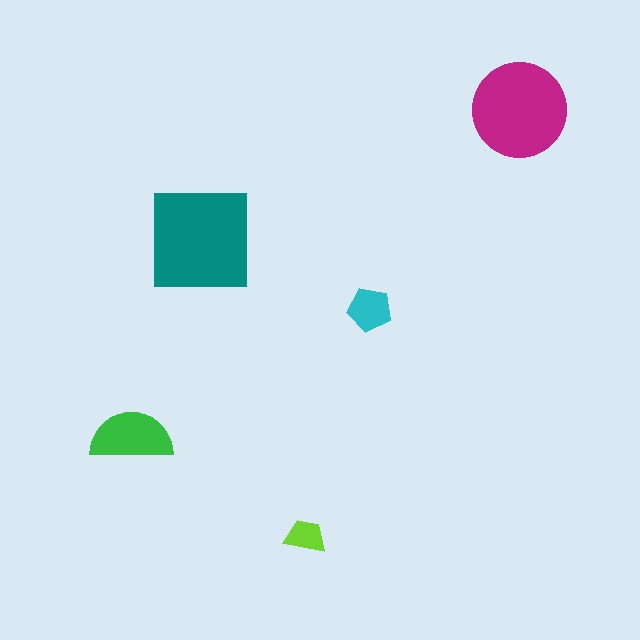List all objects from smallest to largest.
The lime trapezoid, the cyan pentagon, the green semicircle, the magenta circle, the teal square.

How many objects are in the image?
There are 5 objects in the image.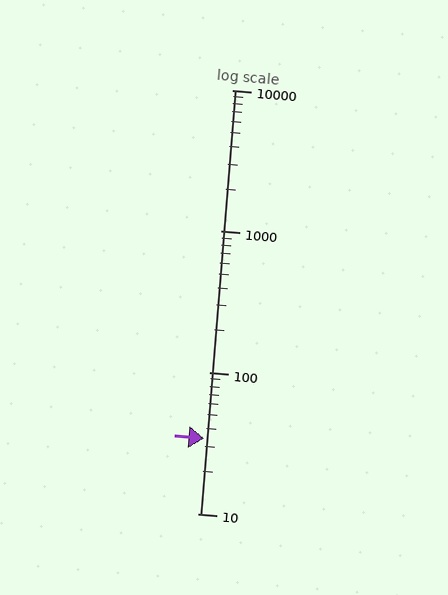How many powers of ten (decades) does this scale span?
The scale spans 3 decades, from 10 to 10000.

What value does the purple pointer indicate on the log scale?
The pointer indicates approximately 34.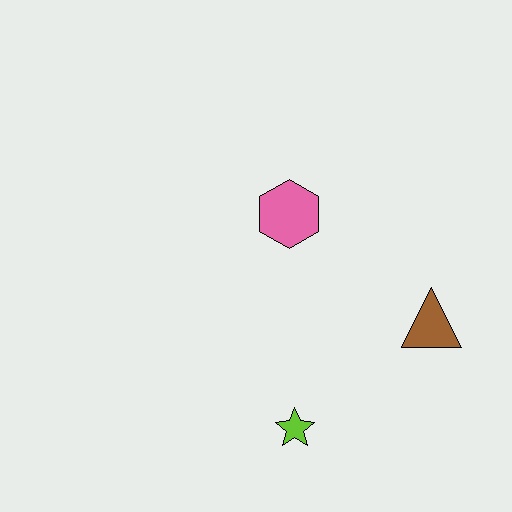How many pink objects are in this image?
There is 1 pink object.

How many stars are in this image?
There is 1 star.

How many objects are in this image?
There are 3 objects.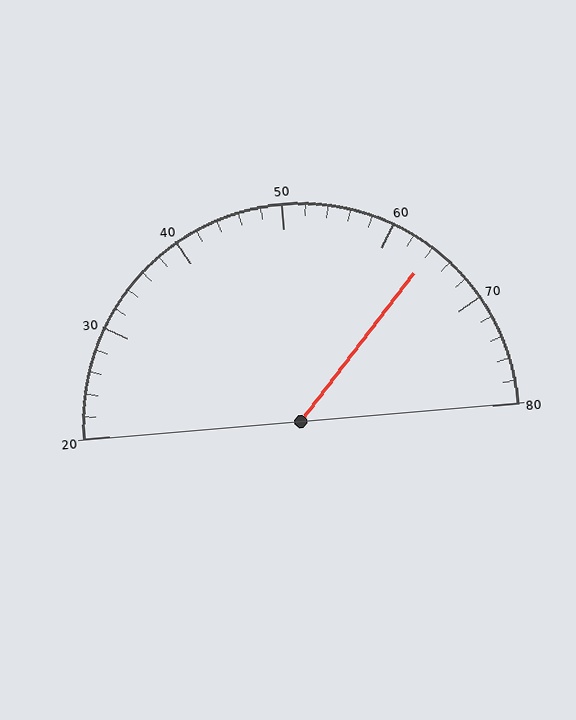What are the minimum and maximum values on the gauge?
The gauge ranges from 20 to 80.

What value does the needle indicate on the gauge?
The needle indicates approximately 64.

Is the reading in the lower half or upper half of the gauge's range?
The reading is in the upper half of the range (20 to 80).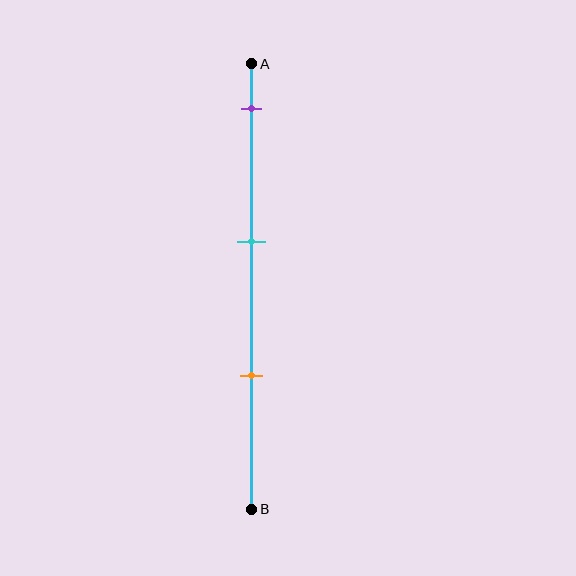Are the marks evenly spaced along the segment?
Yes, the marks are approximately evenly spaced.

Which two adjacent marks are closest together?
The cyan and orange marks are the closest adjacent pair.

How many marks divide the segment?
There are 3 marks dividing the segment.